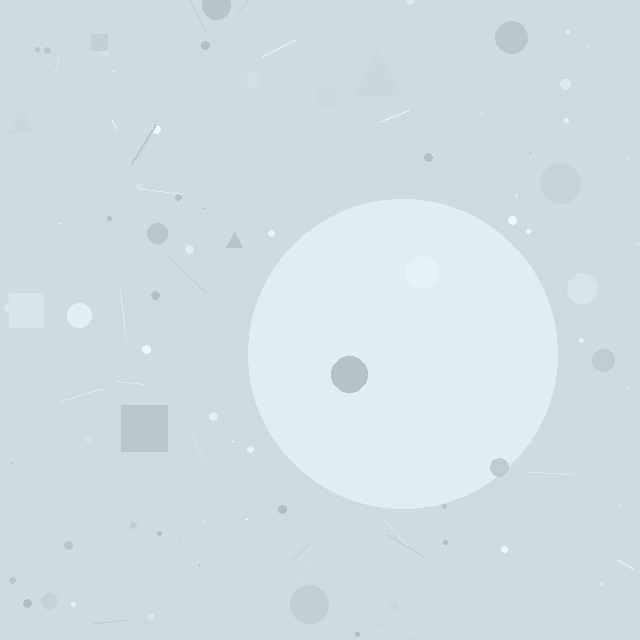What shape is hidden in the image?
A circle is hidden in the image.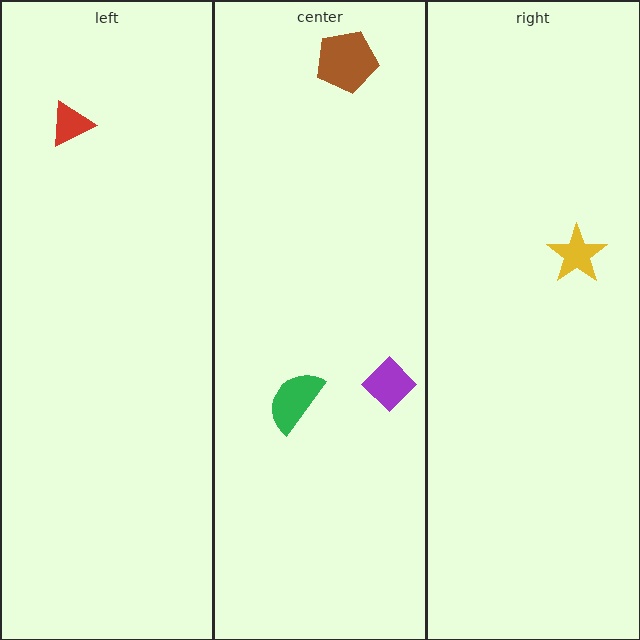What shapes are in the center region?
The purple diamond, the green semicircle, the brown pentagon.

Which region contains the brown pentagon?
The center region.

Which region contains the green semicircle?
The center region.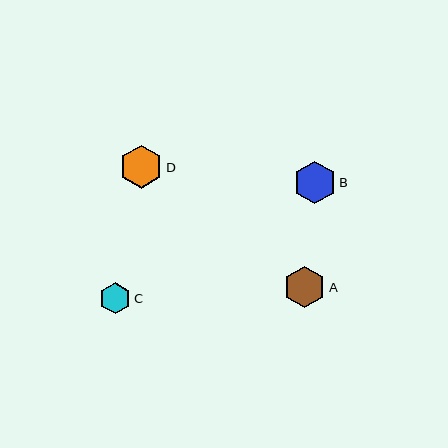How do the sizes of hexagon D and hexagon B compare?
Hexagon D and hexagon B are approximately the same size.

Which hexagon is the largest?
Hexagon D is the largest with a size of approximately 43 pixels.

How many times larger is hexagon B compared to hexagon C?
Hexagon B is approximately 1.4 times the size of hexagon C.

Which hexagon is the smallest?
Hexagon C is the smallest with a size of approximately 31 pixels.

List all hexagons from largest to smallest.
From largest to smallest: D, B, A, C.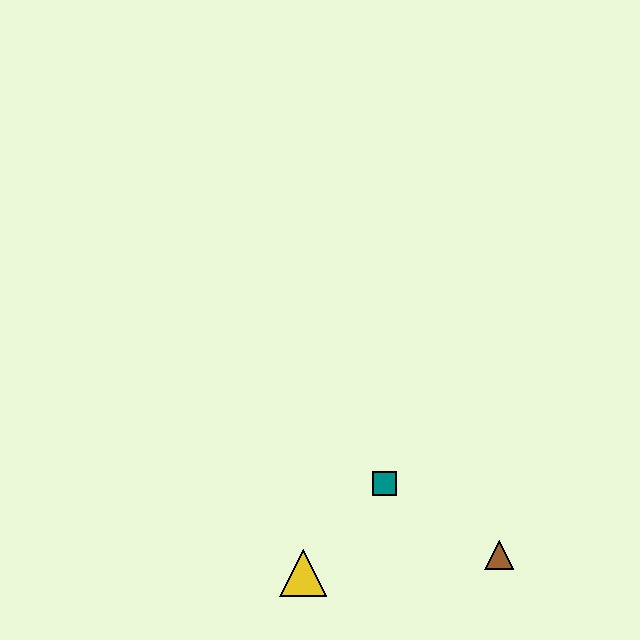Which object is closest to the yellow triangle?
The teal square is closest to the yellow triangle.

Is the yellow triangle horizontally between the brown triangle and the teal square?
No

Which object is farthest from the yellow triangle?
The brown triangle is farthest from the yellow triangle.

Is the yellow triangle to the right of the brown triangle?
No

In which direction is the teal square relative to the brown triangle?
The teal square is to the left of the brown triangle.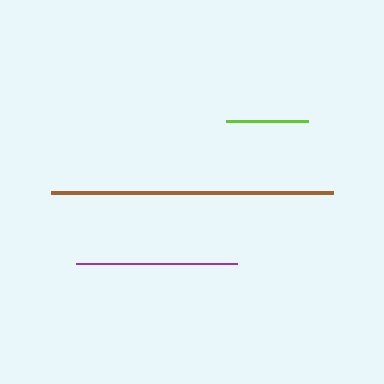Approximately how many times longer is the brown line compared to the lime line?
The brown line is approximately 3.4 times the length of the lime line.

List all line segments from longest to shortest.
From longest to shortest: brown, purple, lime.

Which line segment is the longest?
The brown line is the longest at approximately 282 pixels.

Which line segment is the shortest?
The lime line is the shortest at approximately 83 pixels.